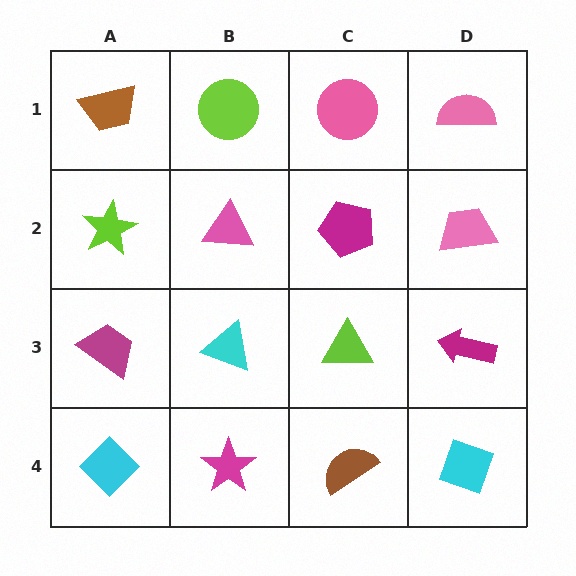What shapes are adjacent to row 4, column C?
A lime triangle (row 3, column C), a magenta star (row 4, column B), a cyan diamond (row 4, column D).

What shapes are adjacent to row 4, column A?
A magenta trapezoid (row 3, column A), a magenta star (row 4, column B).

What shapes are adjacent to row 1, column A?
A lime star (row 2, column A), a lime circle (row 1, column B).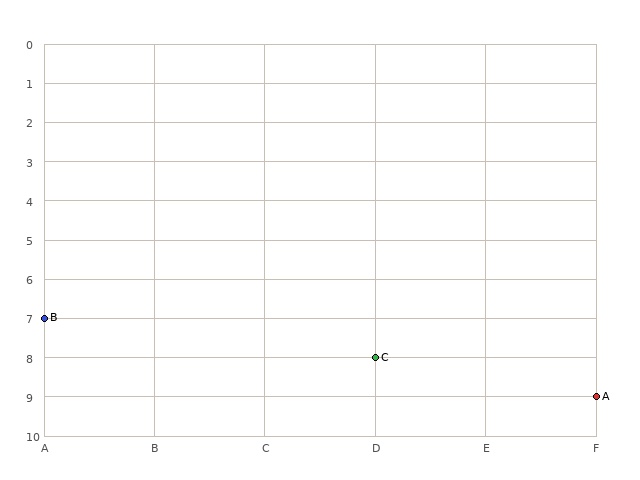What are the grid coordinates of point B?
Point B is at grid coordinates (A, 7).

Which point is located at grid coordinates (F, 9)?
Point A is at (F, 9).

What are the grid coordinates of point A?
Point A is at grid coordinates (F, 9).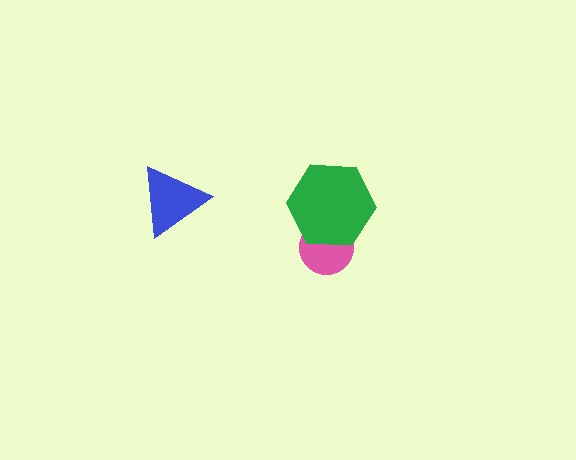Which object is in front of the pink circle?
The green hexagon is in front of the pink circle.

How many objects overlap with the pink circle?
1 object overlaps with the pink circle.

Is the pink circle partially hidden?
Yes, it is partially covered by another shape.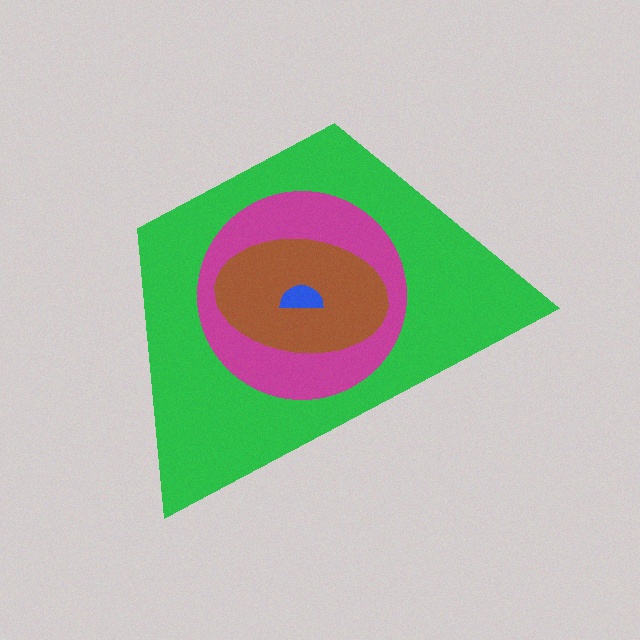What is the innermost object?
The blue semicircle.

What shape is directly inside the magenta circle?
The brown ellipse.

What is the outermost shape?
The green trapezoid.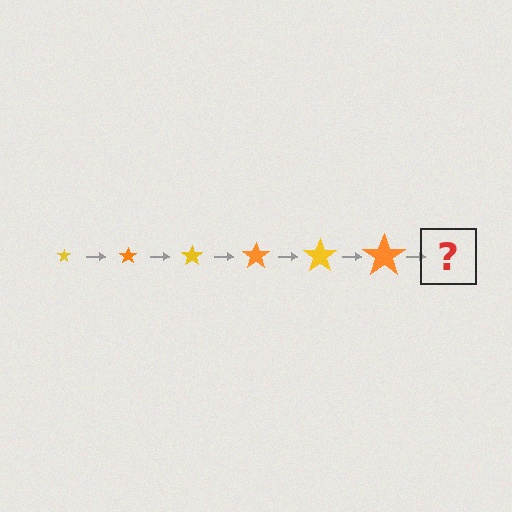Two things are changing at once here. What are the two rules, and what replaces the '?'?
The two rules are that the star grows larger each step and the color cycles through yellow and orange. The '?' should be a yellow star, larger than the previous one.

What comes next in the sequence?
The next element should be a yellow star, larger than the previous one.